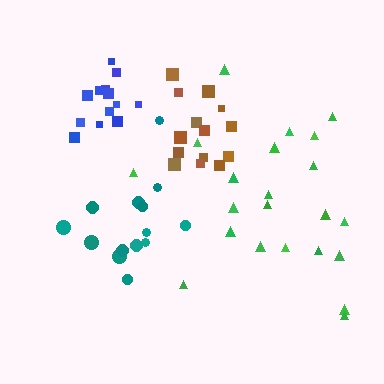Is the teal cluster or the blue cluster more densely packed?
Blue.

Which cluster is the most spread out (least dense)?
Green.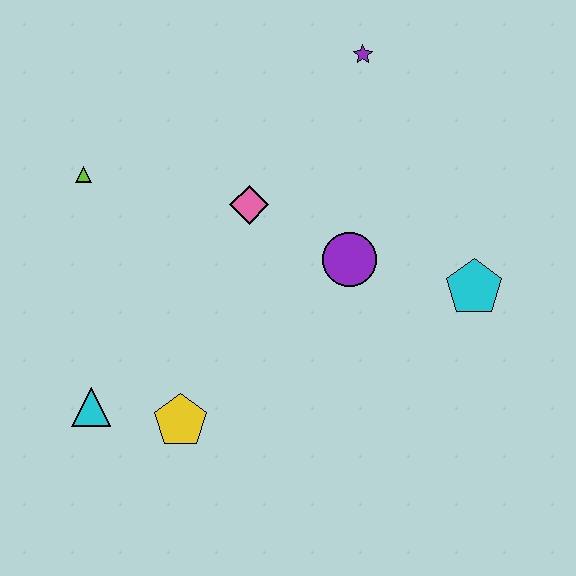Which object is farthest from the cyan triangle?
The purple star is farthest from the cyan triangle.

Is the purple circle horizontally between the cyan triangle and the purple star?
Yes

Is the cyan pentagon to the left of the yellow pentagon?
No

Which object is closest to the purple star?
The pink diamond is closest to the purple star.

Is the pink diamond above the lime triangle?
No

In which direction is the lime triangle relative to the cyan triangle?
The lime triangle is above the cyan triangle.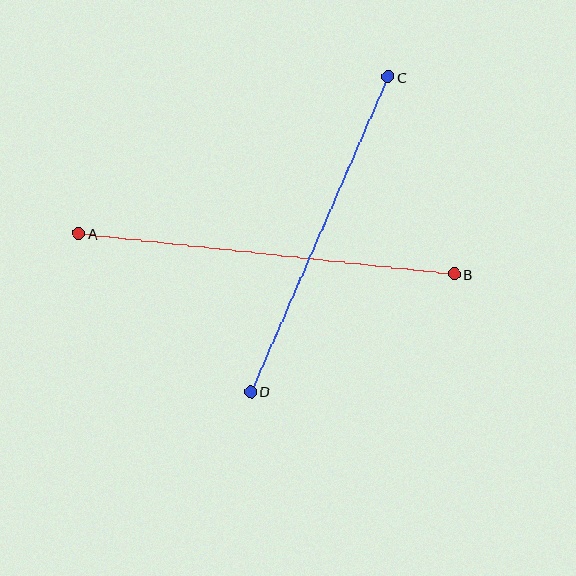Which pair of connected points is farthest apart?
Points A and B are farthest apart.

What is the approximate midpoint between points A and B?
The midpoint is at approximately (266, 254) pixels.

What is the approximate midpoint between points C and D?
The midpoint is at approximately (319, 234) pixels.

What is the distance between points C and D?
The distance is approximately 343 pixels.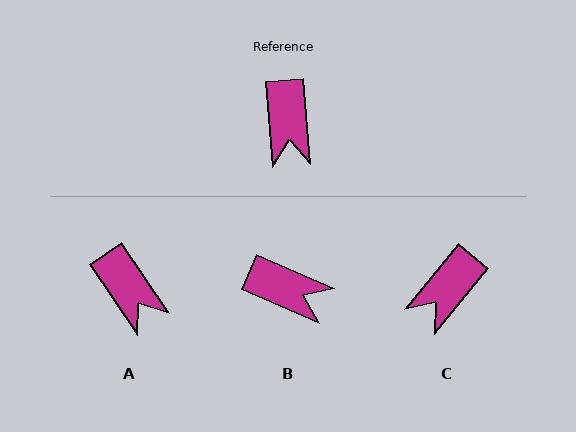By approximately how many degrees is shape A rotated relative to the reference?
Approximately 29 degrees counter-clockwise.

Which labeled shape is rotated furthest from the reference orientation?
B, about 62 degrees away.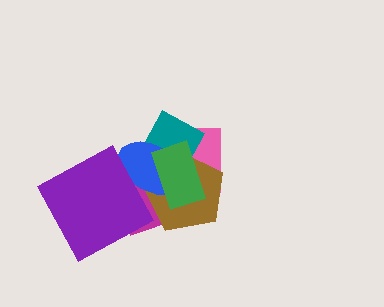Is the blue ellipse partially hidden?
Yes, it is partially covered by another shape.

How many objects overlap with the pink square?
4 objects overlap with the pink square.